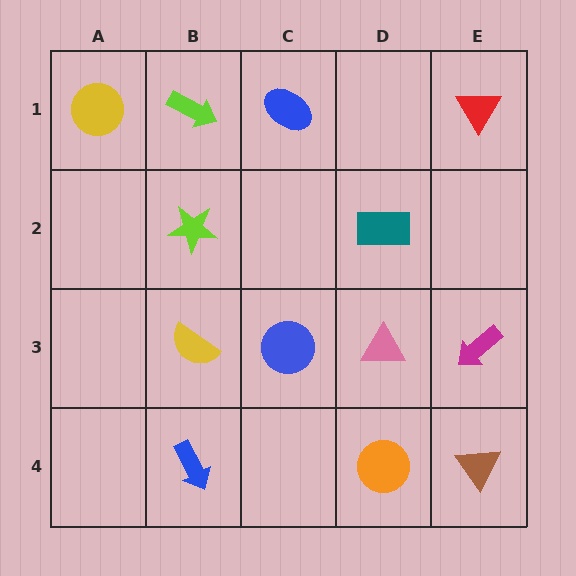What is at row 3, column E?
A magenta arrow.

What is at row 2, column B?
A lime star.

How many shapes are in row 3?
4 shapes.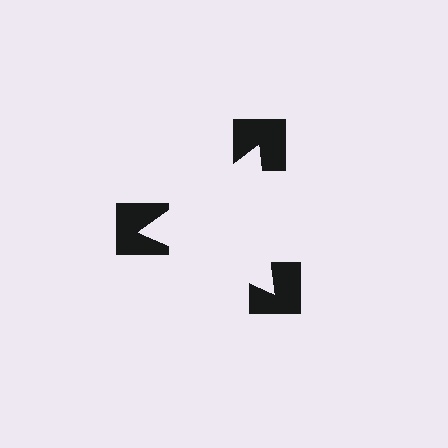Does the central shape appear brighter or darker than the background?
It typically appears slightly brighter than the background, even though no actual brightness change is drawn.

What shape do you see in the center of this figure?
An illusory triangle — its edges are inferred from the aligned wedge cuts in the notched squares, not physically drawn.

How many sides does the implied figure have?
3 sides.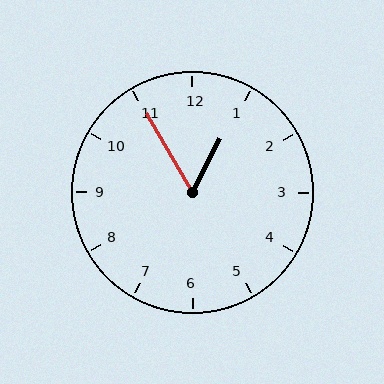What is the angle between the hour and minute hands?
Approximately 58 degrees.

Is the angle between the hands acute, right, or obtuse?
It is acute.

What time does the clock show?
12:55.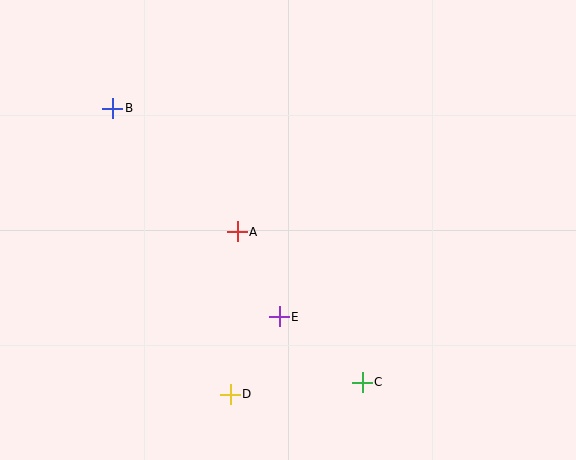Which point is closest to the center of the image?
Point A at (237, 232) is closest to the center.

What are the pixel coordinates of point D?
Point D is at (230, 394).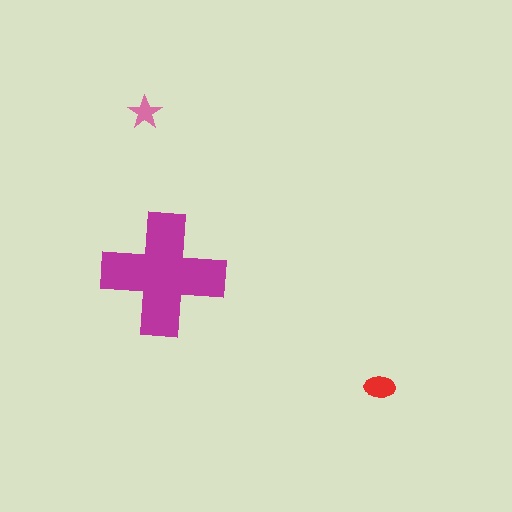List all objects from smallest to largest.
The pink star, the red ellipse, the magenta cross.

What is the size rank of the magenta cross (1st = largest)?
1st.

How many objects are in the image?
There are 3 objects in the image.